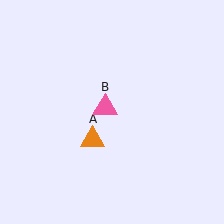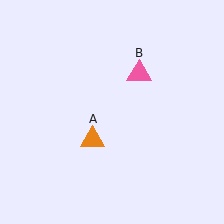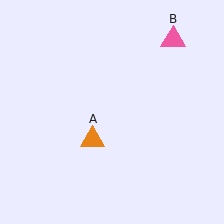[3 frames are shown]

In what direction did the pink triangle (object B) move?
The pink triangle (object B) moved up and to the right.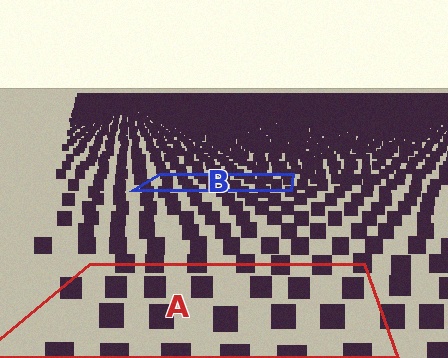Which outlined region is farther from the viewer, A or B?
Region B is farther from the viewer — the texture elements inside it appear smaller and more densely packed.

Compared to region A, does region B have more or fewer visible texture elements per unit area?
Region B has more texture elements per unit area — they are packed more densely because it is farther away.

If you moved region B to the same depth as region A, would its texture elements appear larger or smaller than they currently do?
They would appear larger. At a closer depth, the same texture elements are projected at a bigger on-screen size.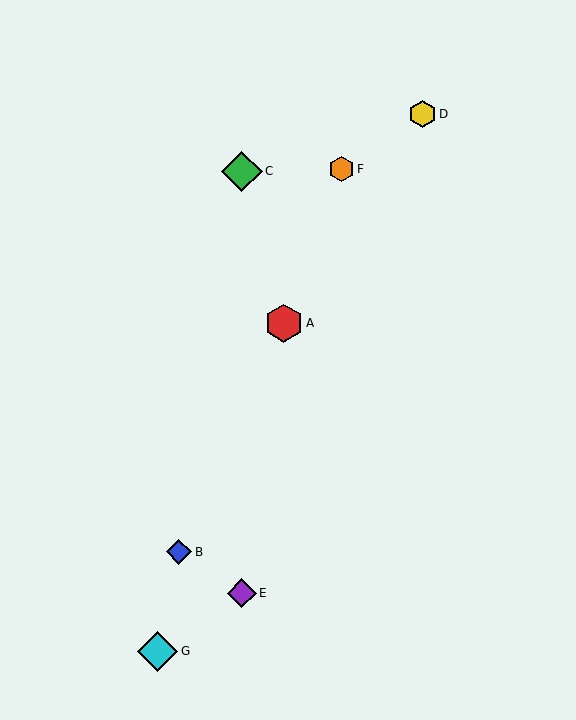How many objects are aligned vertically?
2 objects (C, E) are aligned vertically.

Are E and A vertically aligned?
No, E is at x≈242 and A is at x≈284.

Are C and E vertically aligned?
Yes, both are at x≈242.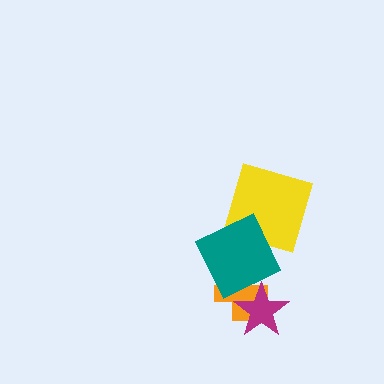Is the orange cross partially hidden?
Yes, it is partially covered by another shape.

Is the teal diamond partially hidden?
No, no other shape covers it.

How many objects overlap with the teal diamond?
3 objects overlap with the teal diamond.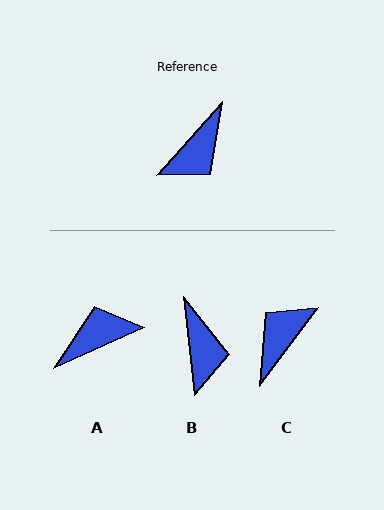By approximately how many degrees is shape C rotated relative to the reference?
Approximately 175 degrees clockwise.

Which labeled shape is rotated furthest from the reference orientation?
C, about 175 degrees away.